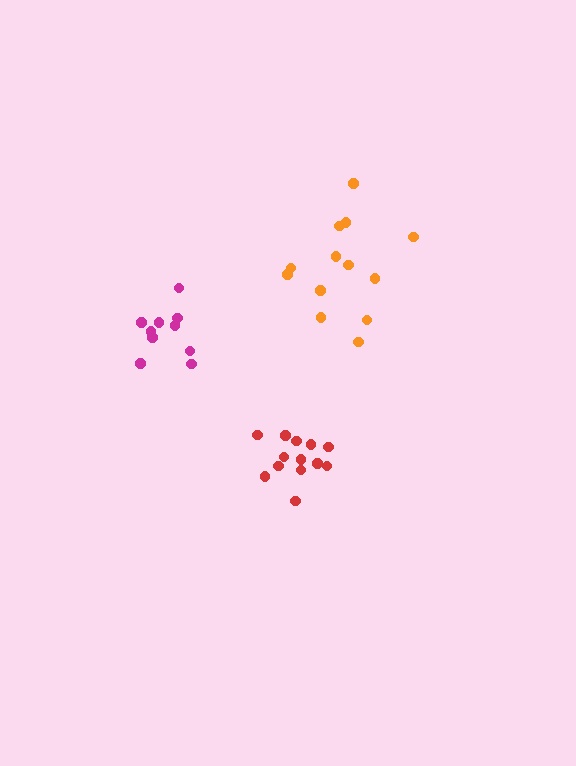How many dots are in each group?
Group 1: 10 dots, Group 2: 13 dots, Group 3: 13 dots (36 total).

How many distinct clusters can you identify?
There are 3 distinct clusters.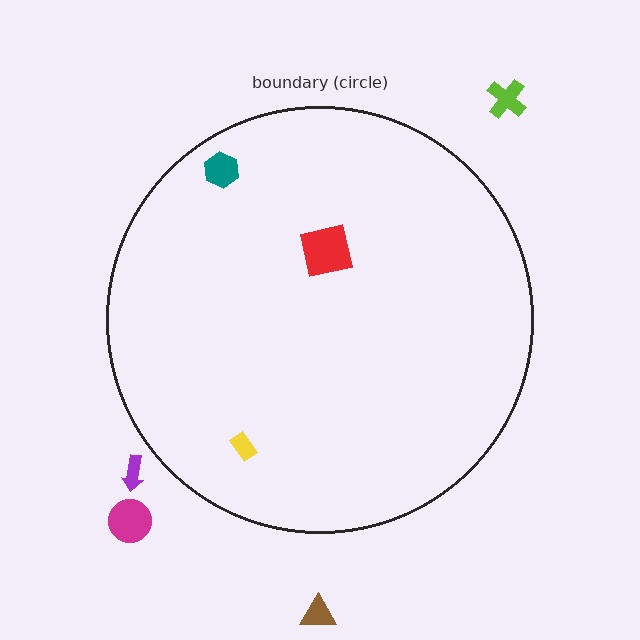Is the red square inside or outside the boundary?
Inside.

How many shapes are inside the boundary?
3 inside, 4 outside.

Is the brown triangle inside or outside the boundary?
Outside.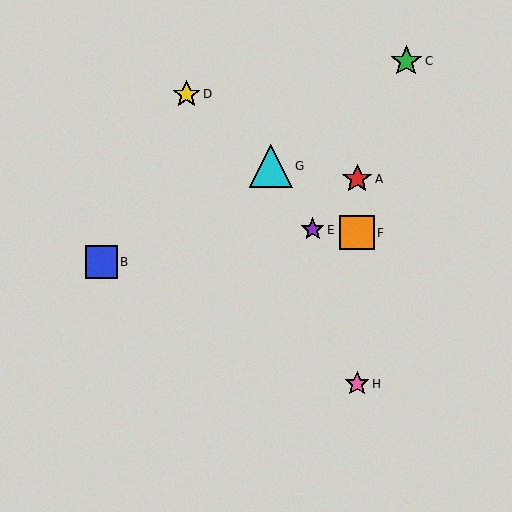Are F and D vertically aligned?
No, F is at x≈357 and D is at x≈186.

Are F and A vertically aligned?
Yes, both are at x≈357.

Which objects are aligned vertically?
Objects A, F, H are aligned vertically.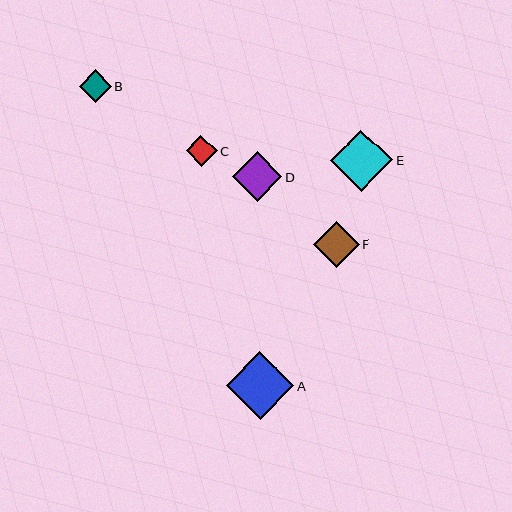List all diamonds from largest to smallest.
From largest to smallest: A, E, D, F, B, C.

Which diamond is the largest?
Diamond A is the largest with a size of approximately 67 pixels.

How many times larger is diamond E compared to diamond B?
Diamond E is approximately 1.9 times the size of diamond B.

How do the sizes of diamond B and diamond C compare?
Diamond B and diamond C are approximately the same size.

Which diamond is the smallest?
Diamond C is the smallest with a size of approximately 31 pixels.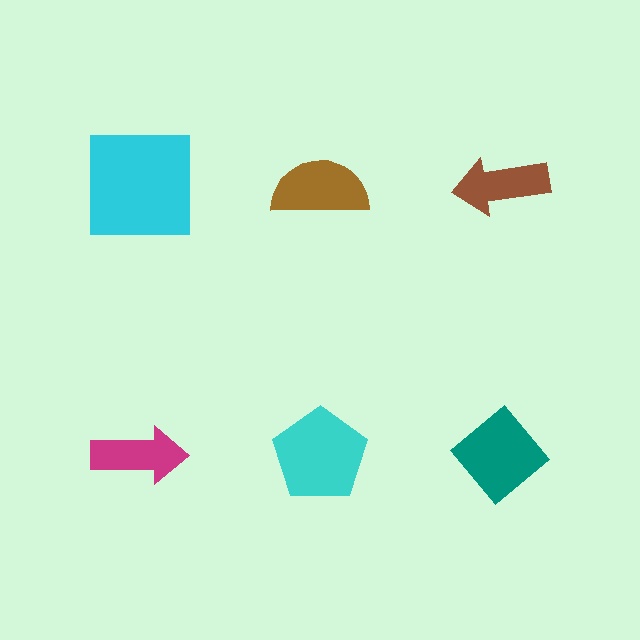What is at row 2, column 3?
A teal diamond.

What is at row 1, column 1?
A cyan square.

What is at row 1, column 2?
A brown semicircle.